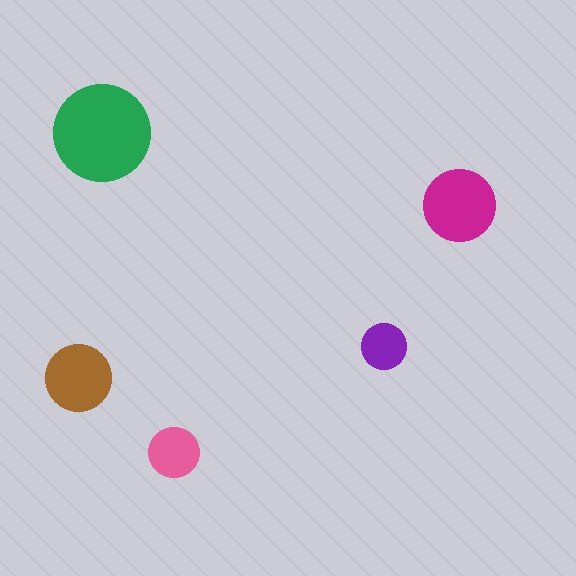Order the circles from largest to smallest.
the green one, the magenta one, the brown one, the pink one, the purple one.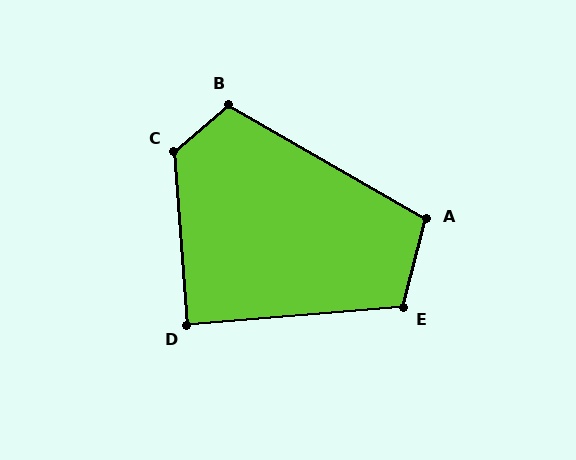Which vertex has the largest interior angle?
C, at approximately 126 degrees.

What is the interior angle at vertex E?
Approximately 109 degrees (obtuse).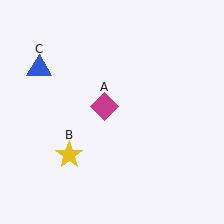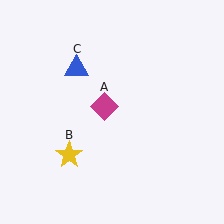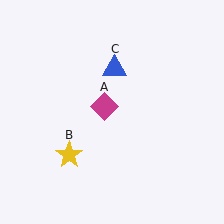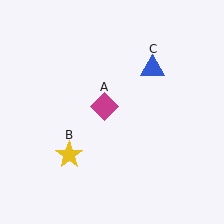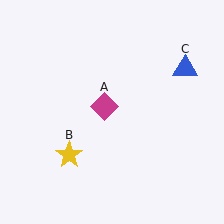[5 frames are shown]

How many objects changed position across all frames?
1 object changed position: blue triangle (object C).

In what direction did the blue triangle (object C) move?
The blue triangle (object C) moved right.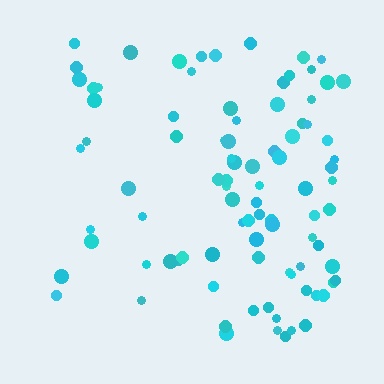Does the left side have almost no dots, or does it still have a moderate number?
Still a moderate number, just noticeably fewer than the right.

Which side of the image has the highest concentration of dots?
The right.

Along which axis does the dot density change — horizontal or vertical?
Horizontal.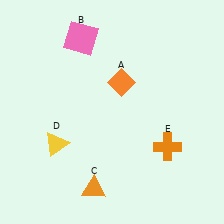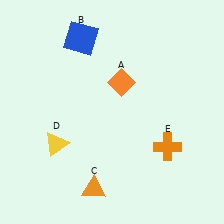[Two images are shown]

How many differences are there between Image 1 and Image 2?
There is 1 difference between the two images.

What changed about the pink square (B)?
In Image 1, B is pink. In Image 2, it changed to blue.